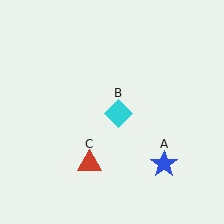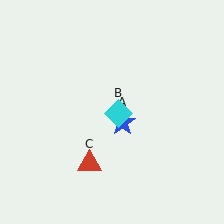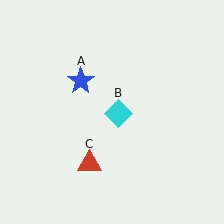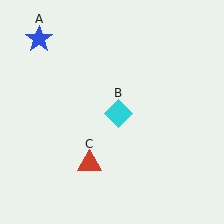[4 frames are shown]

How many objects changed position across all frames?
1 object changed position: blue star (object A).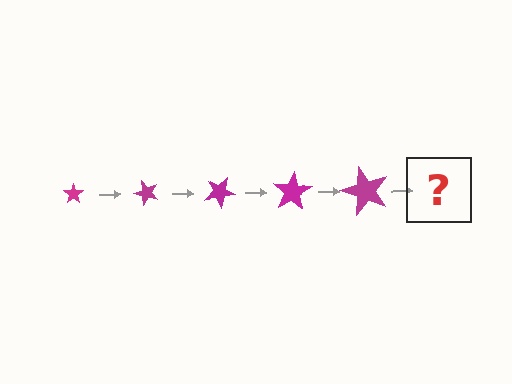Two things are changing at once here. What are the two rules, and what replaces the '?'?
The two rules are that the star grows larger each step and it rotates 50 degrees each step. The '?' should be a star, larger than the previous one and rotated 250 degrees from the start.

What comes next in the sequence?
The next element should be a star, larger than the previous one and rotated 250 degrees from the start.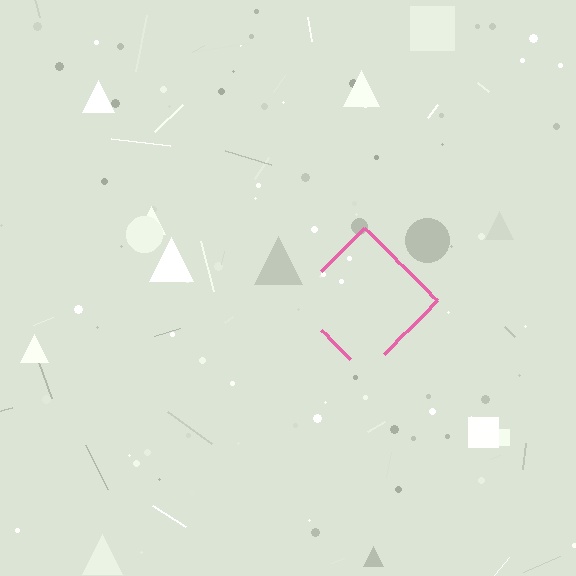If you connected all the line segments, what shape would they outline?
They would outline a diamond.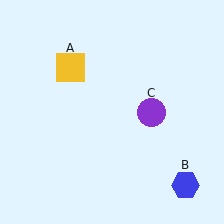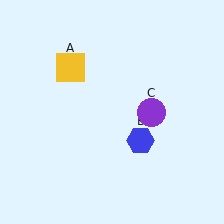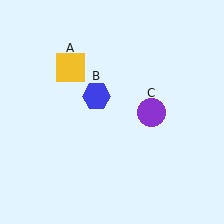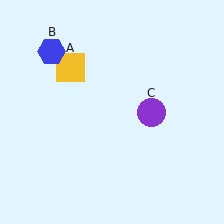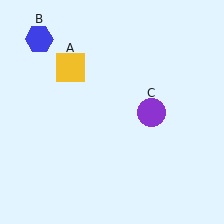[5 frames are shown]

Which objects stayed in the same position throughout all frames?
Yellow square (object A) and purple circle (object C) remained stationary.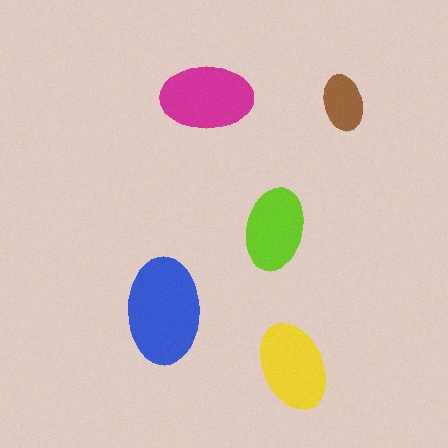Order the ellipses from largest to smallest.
the blue one, the magenta one, the yellow one, the lime one, the brown one.